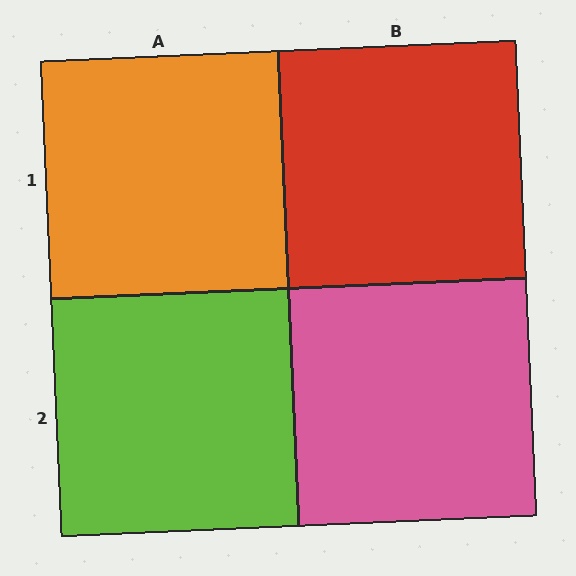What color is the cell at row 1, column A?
Orange.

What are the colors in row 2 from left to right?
Lime, pink.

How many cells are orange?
1 cell is orange.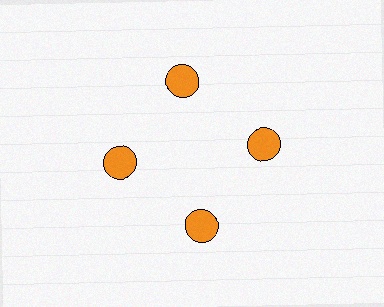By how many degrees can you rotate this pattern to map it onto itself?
The pattern maps onto itself every 90 degrees of rotation.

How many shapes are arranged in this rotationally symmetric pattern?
There are 4 shapes, arranged in 4 groups of 1.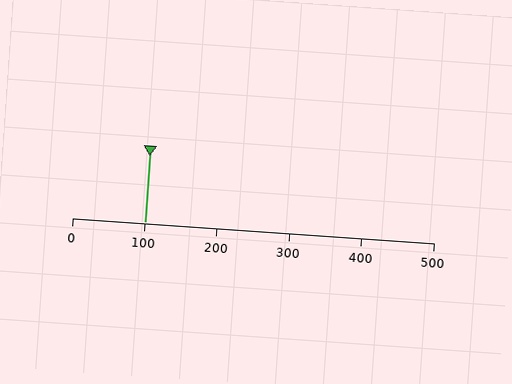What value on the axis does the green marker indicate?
The marker indicates approximately 100.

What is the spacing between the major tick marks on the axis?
The major ticks are spaced 100 apart.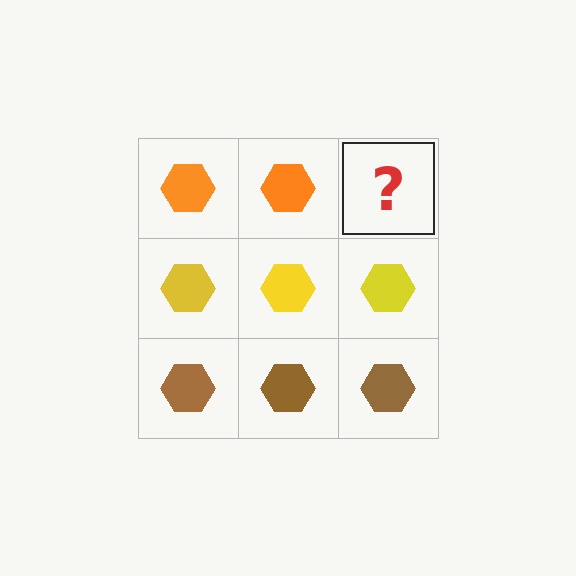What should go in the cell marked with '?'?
The missing cell should contain an orange hexagon.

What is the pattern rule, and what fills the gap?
The rule is that each row has a consistent color. The gap should be filled with an orange hexagon.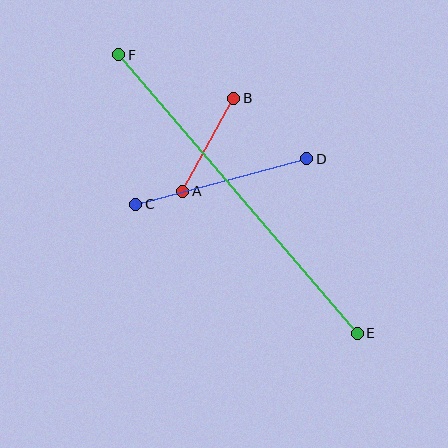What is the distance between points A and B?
The distance is approximately 106 pixels.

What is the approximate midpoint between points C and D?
The midpoint is at approximately (221, 182) pixels.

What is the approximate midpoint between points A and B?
The midpoint is at approximately (208, 145) pixels.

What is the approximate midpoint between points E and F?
The midpoint is at approximately (238, 194) pixels.